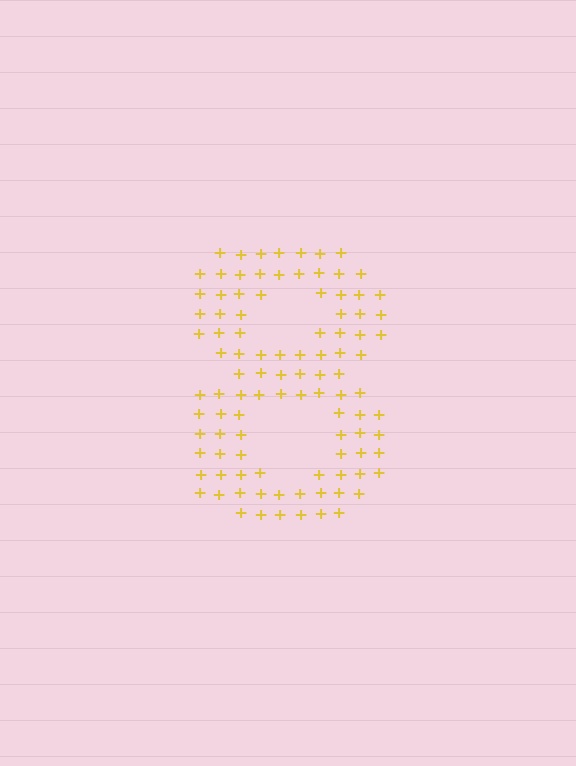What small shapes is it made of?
It is made of small plus signs.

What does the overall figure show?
The overall figure shows the digit 8.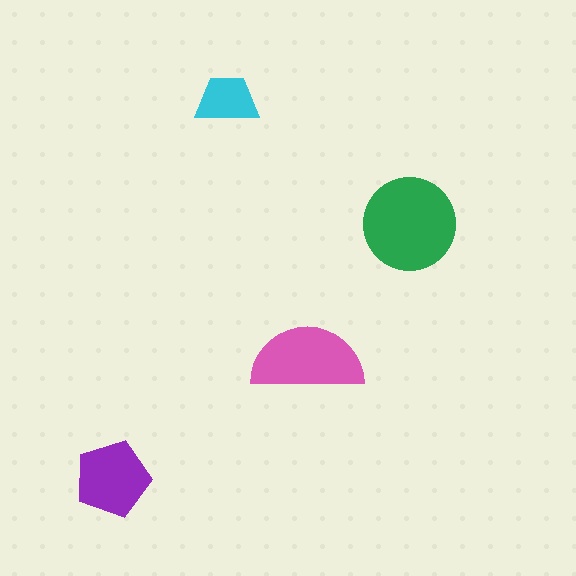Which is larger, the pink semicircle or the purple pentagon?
The pink semicircle.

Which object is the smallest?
The cyan trapezoid.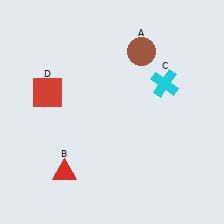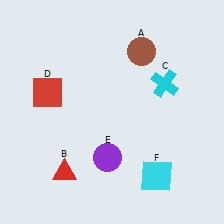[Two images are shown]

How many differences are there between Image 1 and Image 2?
There are 2 differences between the two images.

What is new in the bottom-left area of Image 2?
A purple circle (E) was added in the bottom-left area of Image 2.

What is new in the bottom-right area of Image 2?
A cyan square (F) was added in the bottom-right area of Image 2.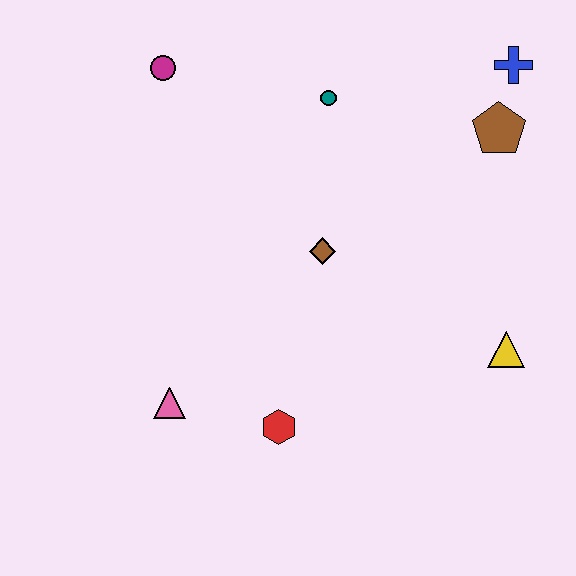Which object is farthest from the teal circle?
The pink triangle is farthest from the teal circle.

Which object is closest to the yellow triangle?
The brown diamond is closest to the yellow triangle.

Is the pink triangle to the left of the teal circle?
Yes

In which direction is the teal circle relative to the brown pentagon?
The teal circle is to the left of the brown pentagon.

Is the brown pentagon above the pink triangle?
Yes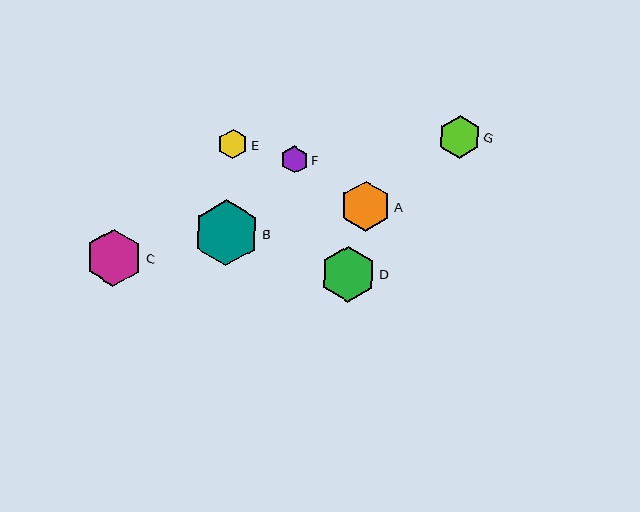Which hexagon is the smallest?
Hexagon F is the smallest with a size of approximately 27 pixels.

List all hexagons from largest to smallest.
From largest to smallest: B, C, D, A, G, E, F.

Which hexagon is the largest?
Hexagon B is the largest with a size of approximately 66 pixels.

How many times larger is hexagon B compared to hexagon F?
Hexagon B is approximately 2.4 times the size of hexagon F.